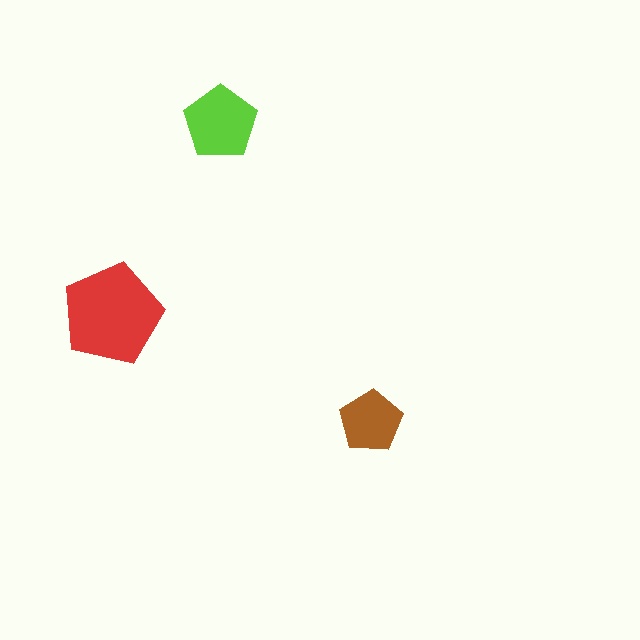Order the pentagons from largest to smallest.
the red one, the lime one, the brown one.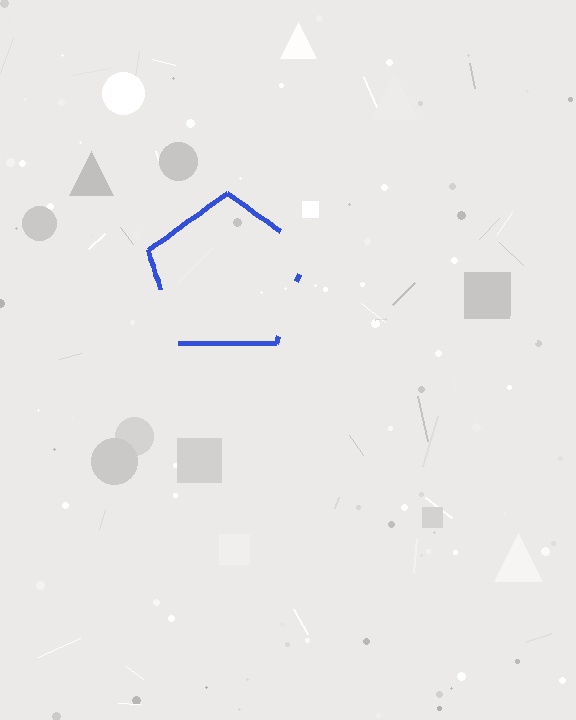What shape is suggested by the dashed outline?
The dashed outline suggests a pentagon.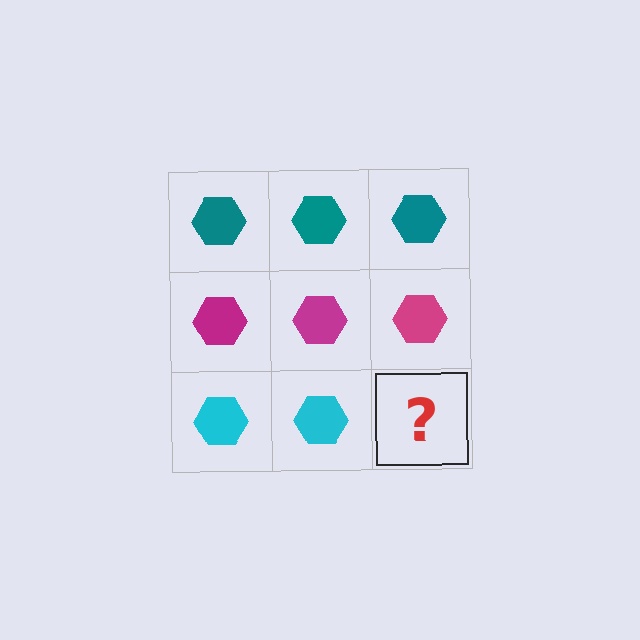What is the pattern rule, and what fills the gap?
The rule is that each row has a consistent color. The gap should be filled with a cyan hexagon.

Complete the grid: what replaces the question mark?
The question mark should be replaced with a cyan hexagon.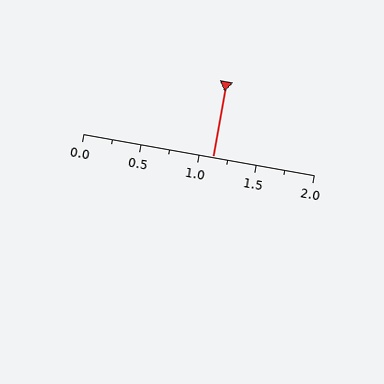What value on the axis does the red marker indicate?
The marker indicates approximately 1.12.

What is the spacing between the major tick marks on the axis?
The major ticks are spaced 0.5 apart.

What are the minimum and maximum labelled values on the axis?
The axis runs from 0.0 to 2.0.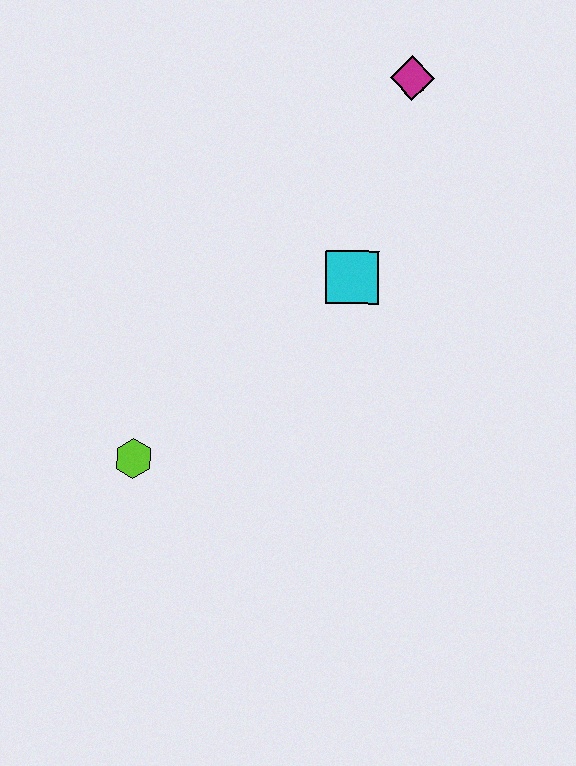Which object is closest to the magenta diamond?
The cyan square is closest to the magenta diamond.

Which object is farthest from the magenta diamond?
The lime hexagon is farthest from the magenta diamond.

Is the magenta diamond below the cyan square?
No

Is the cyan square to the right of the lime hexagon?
Yes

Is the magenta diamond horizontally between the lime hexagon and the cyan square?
No